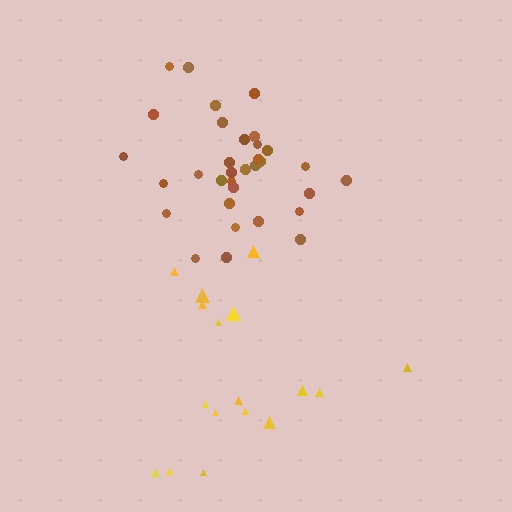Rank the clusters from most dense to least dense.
brown, yellow.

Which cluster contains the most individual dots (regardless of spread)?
Brown (33).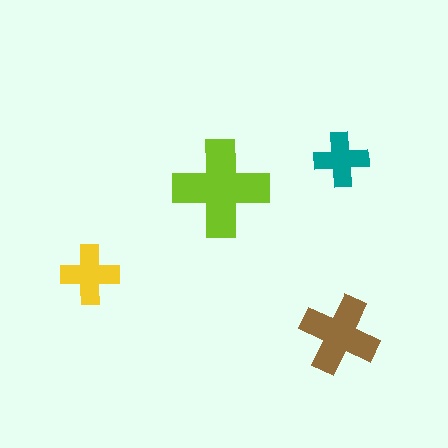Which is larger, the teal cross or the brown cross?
The brown one.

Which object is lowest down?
The brown cross is bottommost.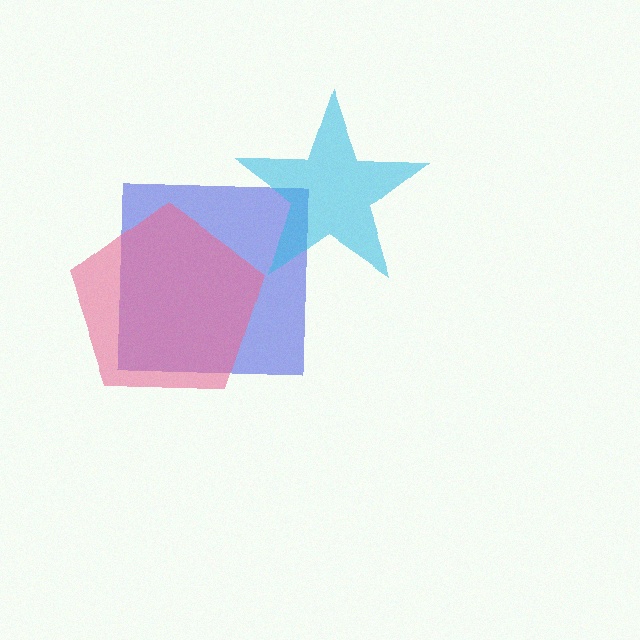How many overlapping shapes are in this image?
There are 3 overlapping shapes in the image.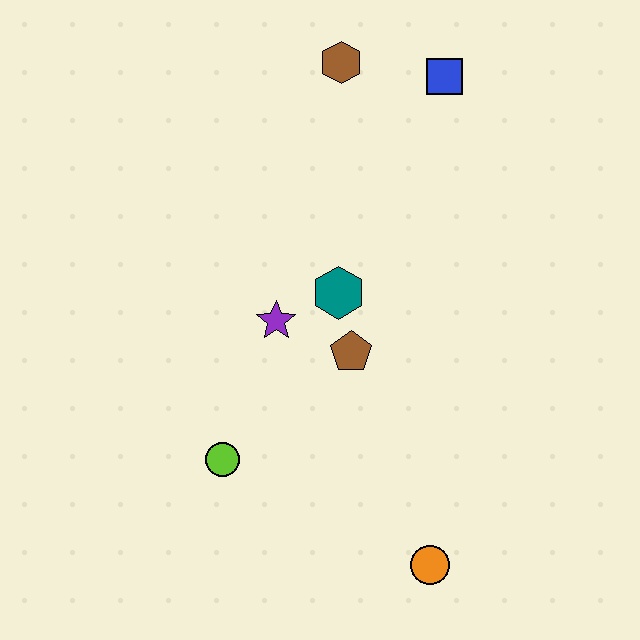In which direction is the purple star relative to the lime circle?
The purple star is above the lime circle.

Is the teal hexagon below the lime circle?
No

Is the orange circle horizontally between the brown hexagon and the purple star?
No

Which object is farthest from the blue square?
The orange circle is farthest from the blue square.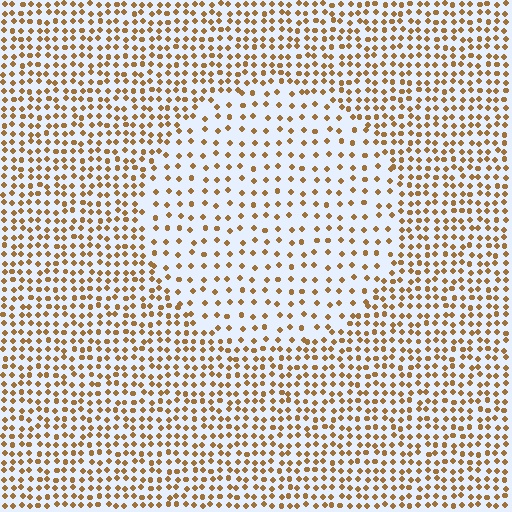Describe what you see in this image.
The image contains small brown elements arranged at two different densities. A circle-shaped region is visible where the elements are less densely packed than the surrounding area.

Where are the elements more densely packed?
The elements are more densely packed outside the circle boundary.